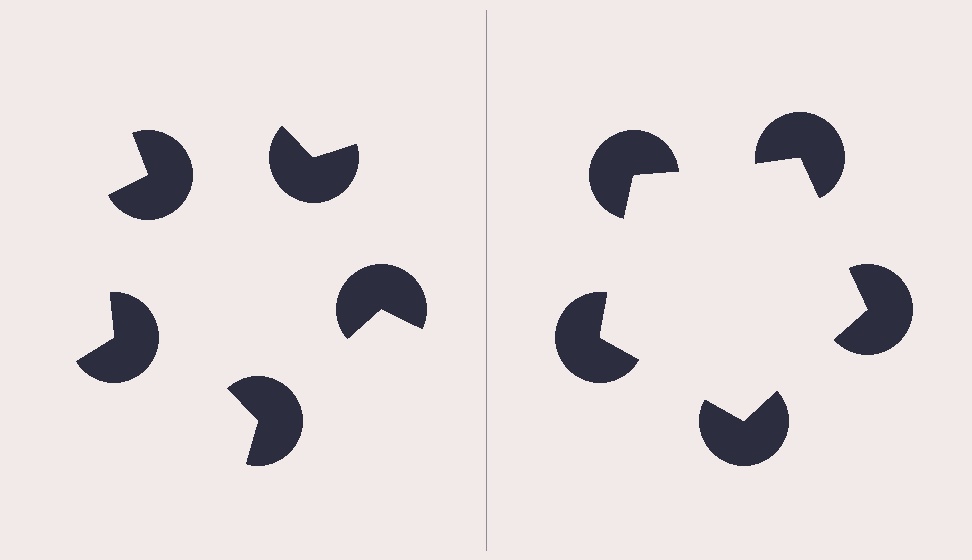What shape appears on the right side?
An illusory pentagon.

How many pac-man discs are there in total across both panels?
10 — 5 on each side.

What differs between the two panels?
The pac-man discs are positioned identically on both sides; only the wedge orientations differ. On the right they align to a pentagon; on the left they are misaligned.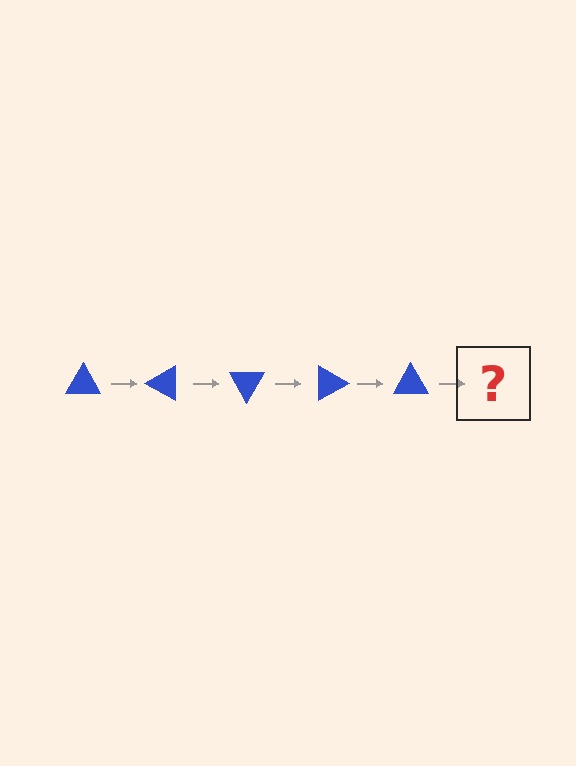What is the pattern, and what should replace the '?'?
The pattern is that the triangle rotates 30 degrees each step. The '?' should be a blue triangle rotated 150 degrees.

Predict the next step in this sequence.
The next step is a blue triangle rotated 150 degrees.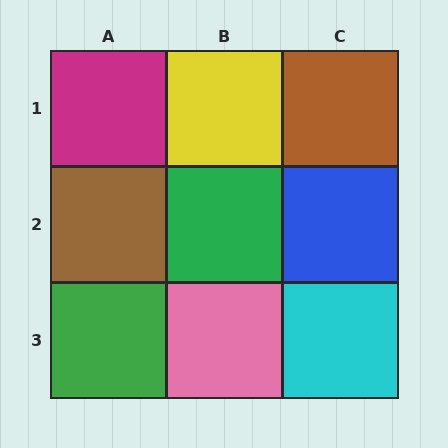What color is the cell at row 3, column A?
Green.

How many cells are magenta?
1 cell is magenta.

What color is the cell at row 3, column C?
Cyan.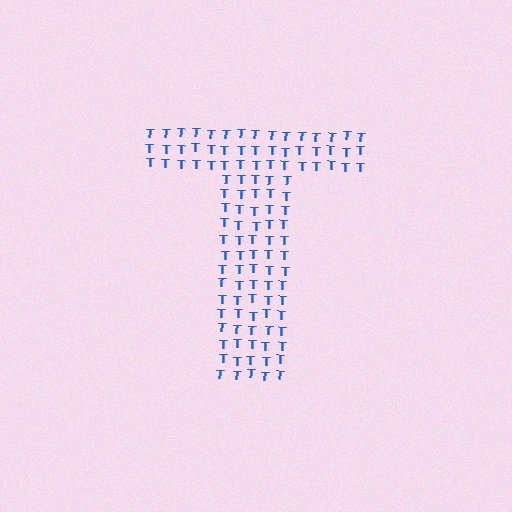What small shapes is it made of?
It is made of small letter T's.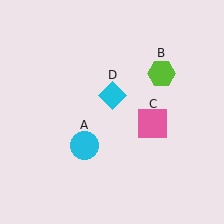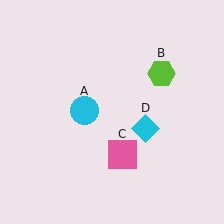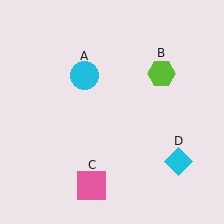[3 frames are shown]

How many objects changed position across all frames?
3 objects changed position: cyan circle (object A), pink square (object C), cyan diamond (object D).